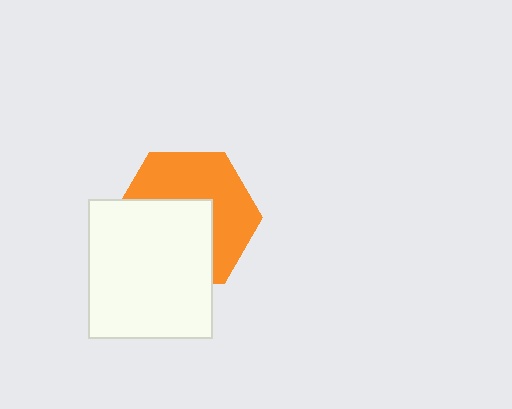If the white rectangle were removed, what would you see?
You would see the complete orange hexagon.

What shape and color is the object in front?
The object in front is a white rectangle.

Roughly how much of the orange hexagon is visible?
About half of it is visible (roughly 52%).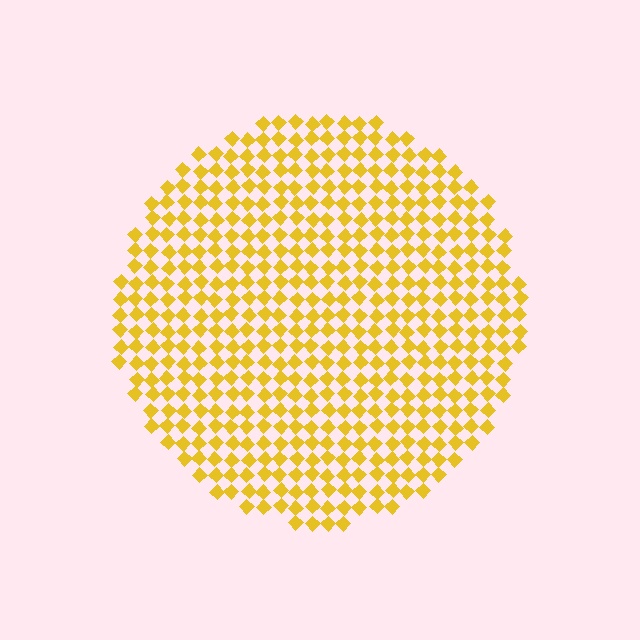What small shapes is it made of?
It is made of small diamonds.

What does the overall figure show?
The overall figure shows a circle.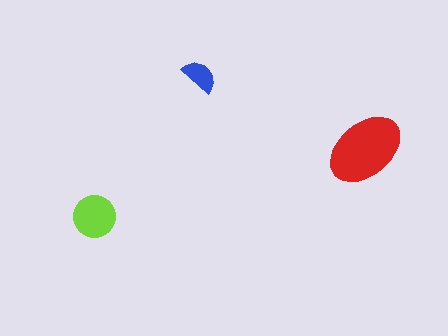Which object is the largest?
The red ellipse.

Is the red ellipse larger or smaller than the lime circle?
Larger.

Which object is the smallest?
The blue semicircle.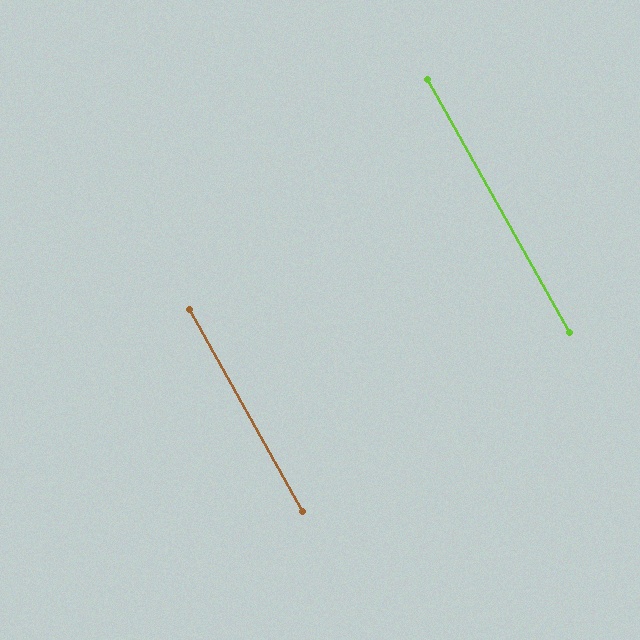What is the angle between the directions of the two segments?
Approximately 0 degrees.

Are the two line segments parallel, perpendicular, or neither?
Parallel — their directions differ by only 0.2°.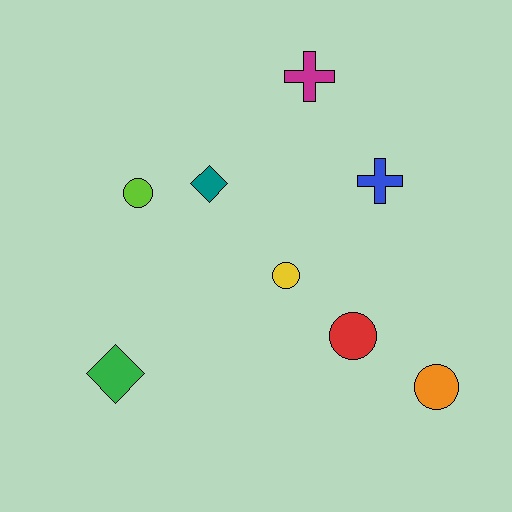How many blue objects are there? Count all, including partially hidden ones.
There is 1 blue object.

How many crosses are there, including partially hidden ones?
There are 2 crosses.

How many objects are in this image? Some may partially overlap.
There are 8 objects.